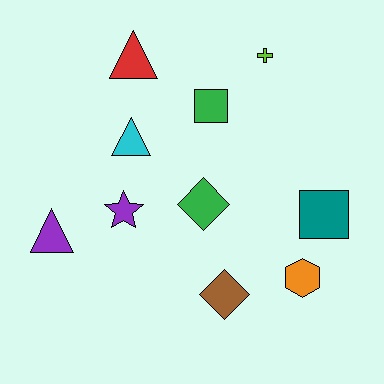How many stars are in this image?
There is 1 star.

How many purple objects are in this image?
There are 2 purple objects.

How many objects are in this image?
There are 10 objects.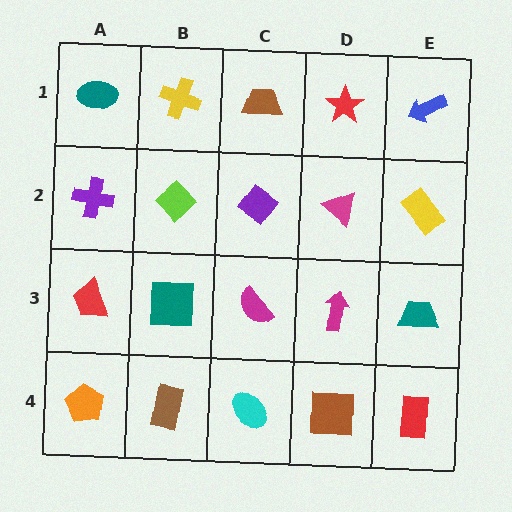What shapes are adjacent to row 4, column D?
A magenta arrow (row 3, column D), a cyan ellipse (row 4, column C), a red rectangle (row 4, column E).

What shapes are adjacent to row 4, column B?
A teal square (row 3, column B), an orange pentagon (row 4, column A), a cyan ellipse (row 4, column C).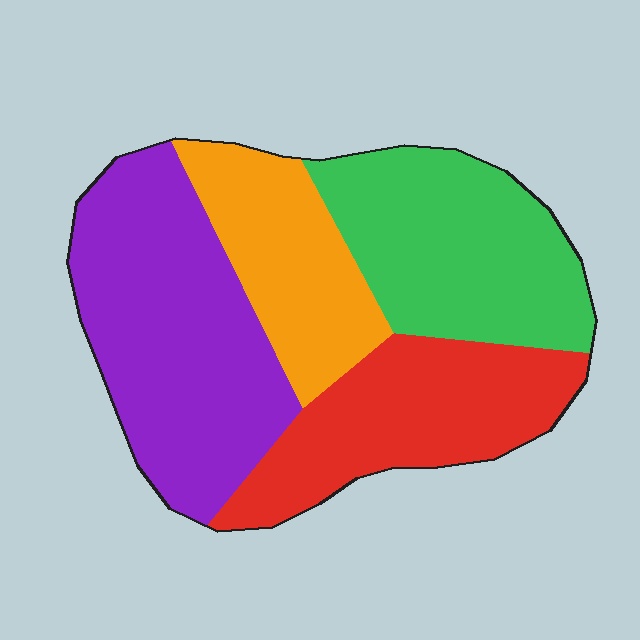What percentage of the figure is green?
Green takes up about one quarter (1/4) of the figure.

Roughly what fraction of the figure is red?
Red covers roughly 25% of the figure.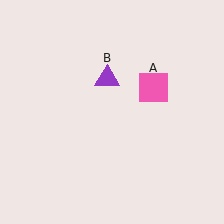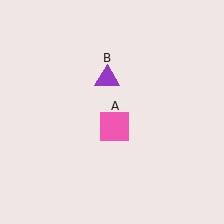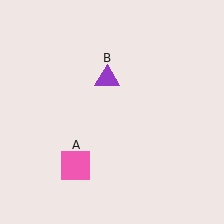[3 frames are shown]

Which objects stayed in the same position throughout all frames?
Purple triangle (object B) remained stationary.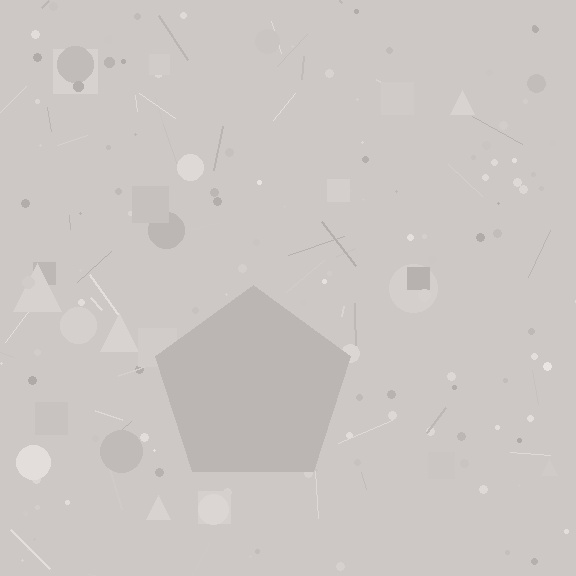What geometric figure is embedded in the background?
A pentagon is embedded in the background.